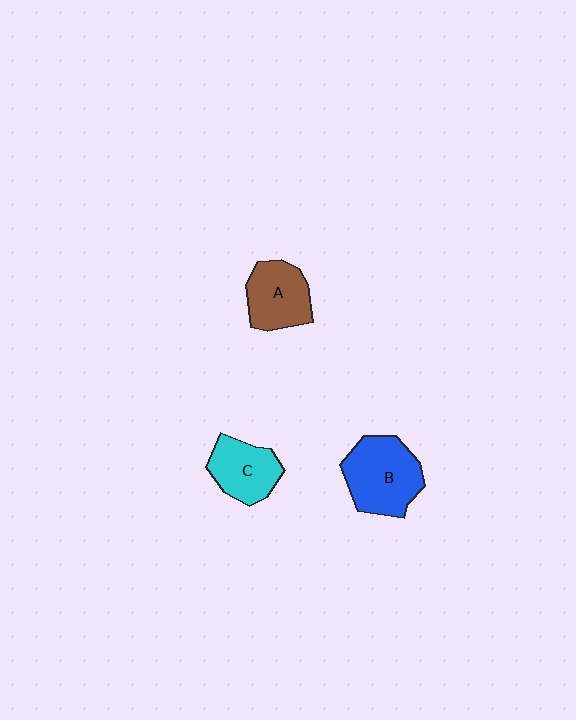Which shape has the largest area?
Shape B (blue).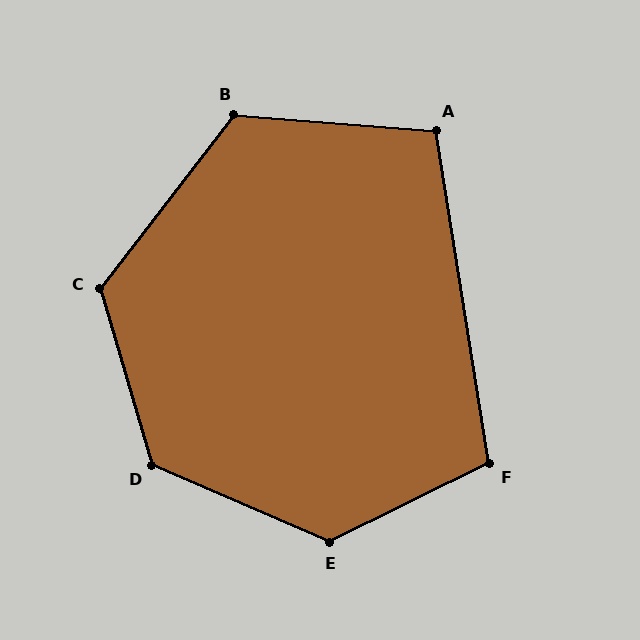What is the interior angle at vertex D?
Approximately 130 degrees (obtuse).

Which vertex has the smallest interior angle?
A, at approximately 103 degrees.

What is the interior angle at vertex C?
Approximately 126 degrees (obtuse).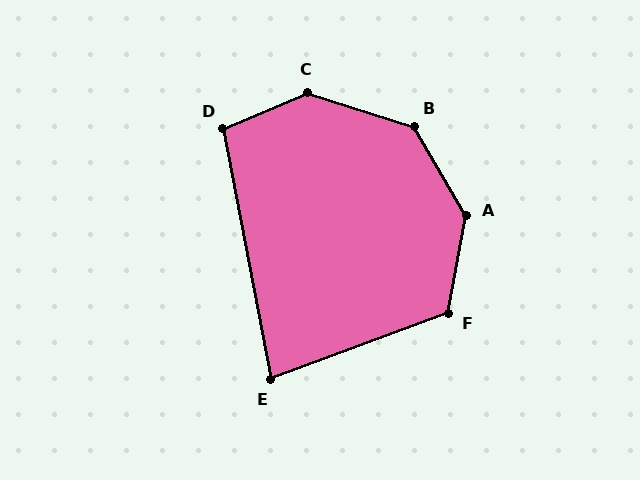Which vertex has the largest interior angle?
A, at approximately 140 degrees.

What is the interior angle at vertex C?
Approximately 140 degrees (obtuse).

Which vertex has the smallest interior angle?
E, at approximately 80 degrees.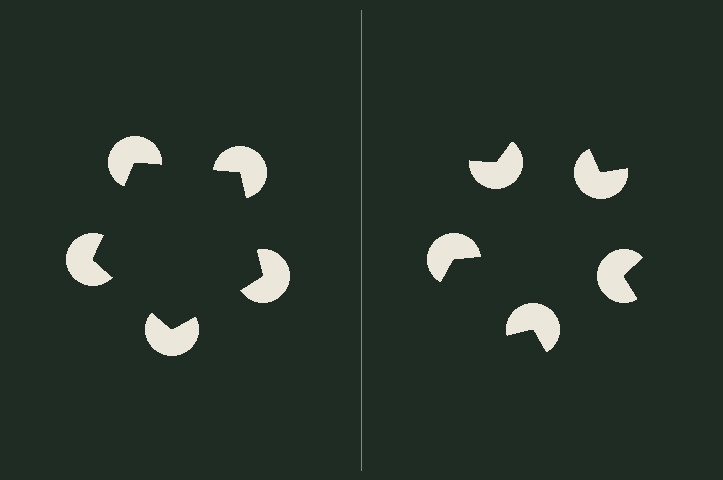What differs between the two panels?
The pac-man discs are positioned identically on both sides; only the wedge orientations differ. On the left they align to a pentagon; on the right they are misaligned.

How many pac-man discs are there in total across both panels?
10 — 5 on each side.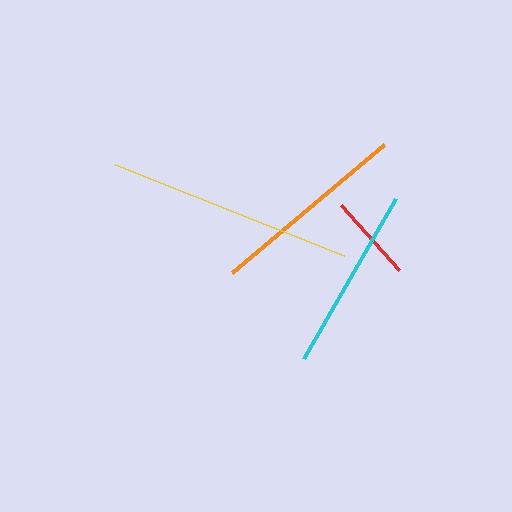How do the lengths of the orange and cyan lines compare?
The orange and cyan lines are approximately the same length.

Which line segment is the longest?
The yellow line is the longest at approximately 246 pixels.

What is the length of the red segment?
The red segment is approximately 87 pixels long.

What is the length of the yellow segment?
The yellow segment is approximately 246 pixels long.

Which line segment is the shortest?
The red line is the shortest at approximately 87 pixels.